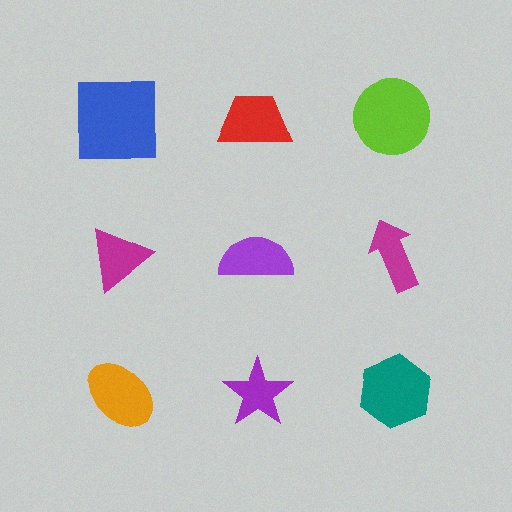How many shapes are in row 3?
3 shapes.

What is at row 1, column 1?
A blue square.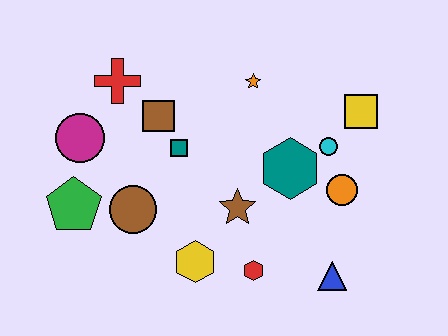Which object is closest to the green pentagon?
The brown circle is closest to the green pentagon.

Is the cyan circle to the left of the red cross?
No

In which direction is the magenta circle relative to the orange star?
The magenta circle is to the left of the orange star.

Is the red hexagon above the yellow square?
No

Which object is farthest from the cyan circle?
The green pentagon is farthest from the cyan circle.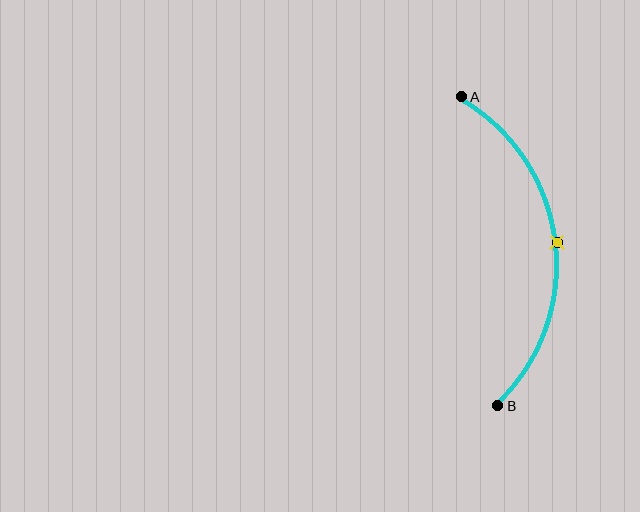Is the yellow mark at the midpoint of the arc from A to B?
Yes. The yellow mark lies on the arc at equal arc-length from both A and B — it is the arc midpoint.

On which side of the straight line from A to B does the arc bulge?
The arc bulges to the right of the straight line connecting A and B.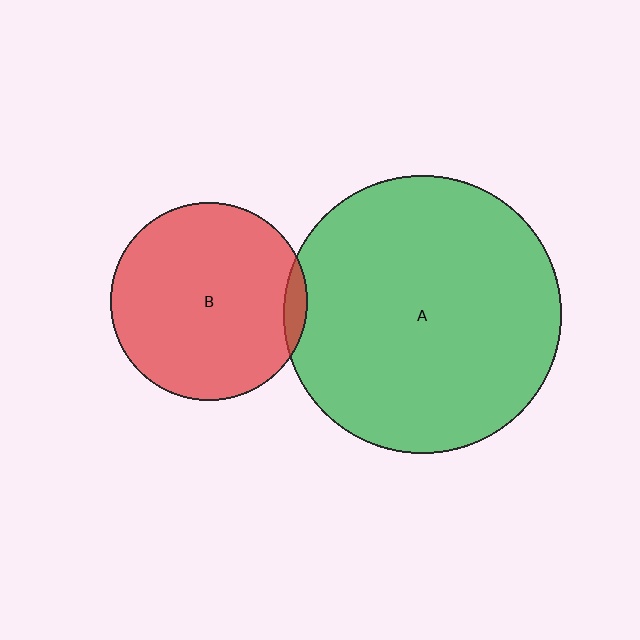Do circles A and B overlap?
Yes.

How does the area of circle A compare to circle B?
Approximately 2.0 times.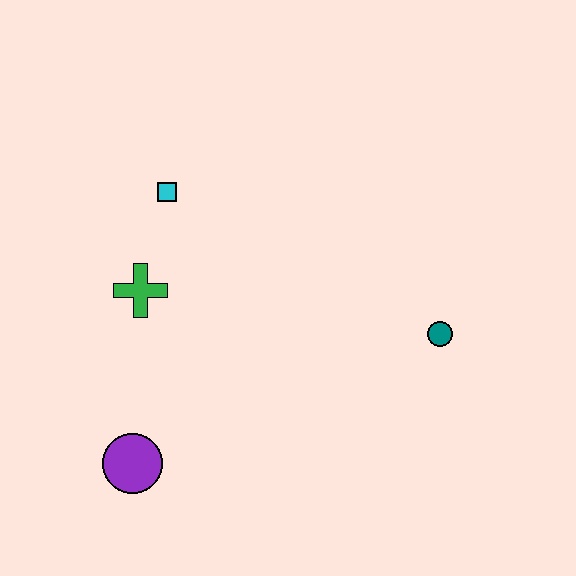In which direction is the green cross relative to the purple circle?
The green cross is above the purple circle.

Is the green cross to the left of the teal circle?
Yes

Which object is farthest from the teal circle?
The purple circle is farthest from the teal circle.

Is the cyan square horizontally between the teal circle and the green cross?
Yes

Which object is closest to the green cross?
The cyan square is closest to the green cross.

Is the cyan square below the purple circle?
No